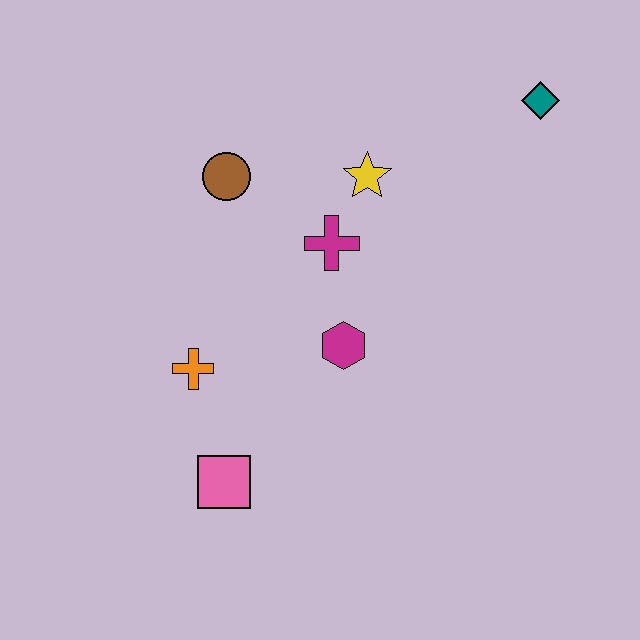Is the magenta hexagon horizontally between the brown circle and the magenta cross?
No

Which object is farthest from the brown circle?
The teal diamond is farthest from the brown circle.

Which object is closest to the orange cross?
The pink square is closest to the orange cross.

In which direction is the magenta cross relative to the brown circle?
The magenta cross is to the right of the brown circle.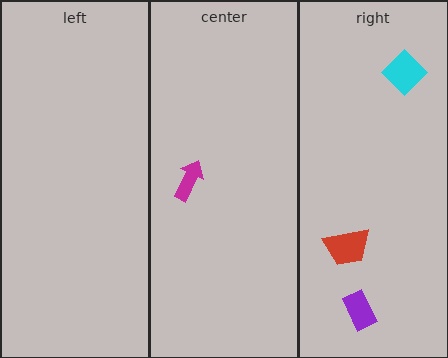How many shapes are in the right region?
3.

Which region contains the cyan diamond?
The right region.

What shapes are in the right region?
The cyan diamond, the purple rectangle, the red trapezoid.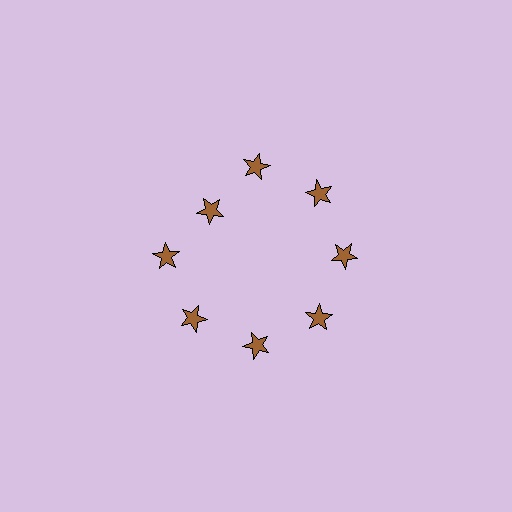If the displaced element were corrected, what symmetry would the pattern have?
It would have 8-fold rotational symmetry — the pattern would map onto itself every 45 degrees.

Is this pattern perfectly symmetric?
No. The 8 brown stars are arranged in a ring, but one element near the 10 o'clock position is pulled inward toward the center, breaking the 8-fold rotational symmetry.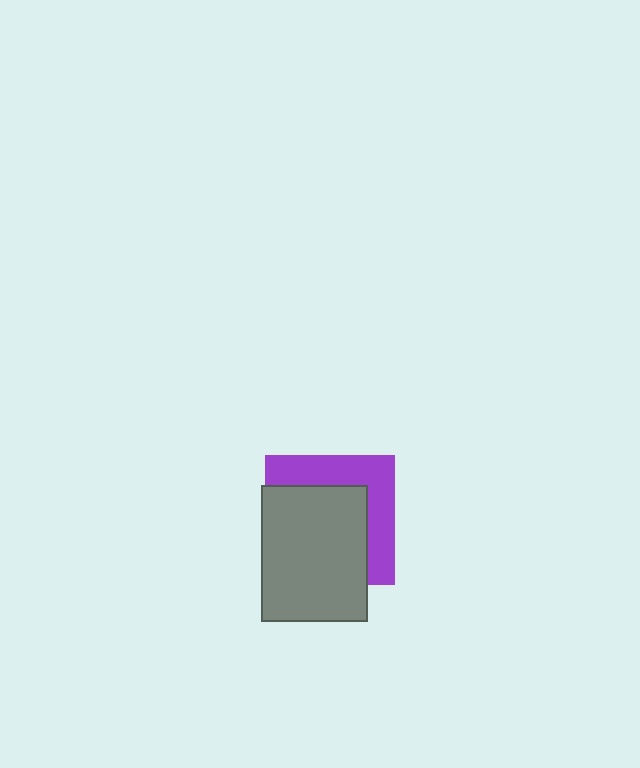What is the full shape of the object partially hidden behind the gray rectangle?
The partially hidden object is a purple square.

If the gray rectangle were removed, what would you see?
You would see the complete purple square.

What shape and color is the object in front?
The object in front is a gray rectangle.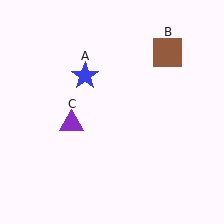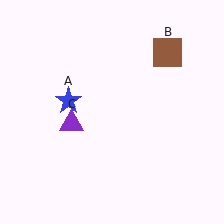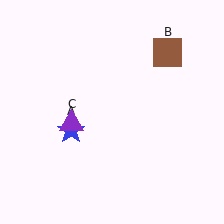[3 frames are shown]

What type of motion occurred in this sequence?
The blue star (object A) rotated counterclockwise around the center of the scene.